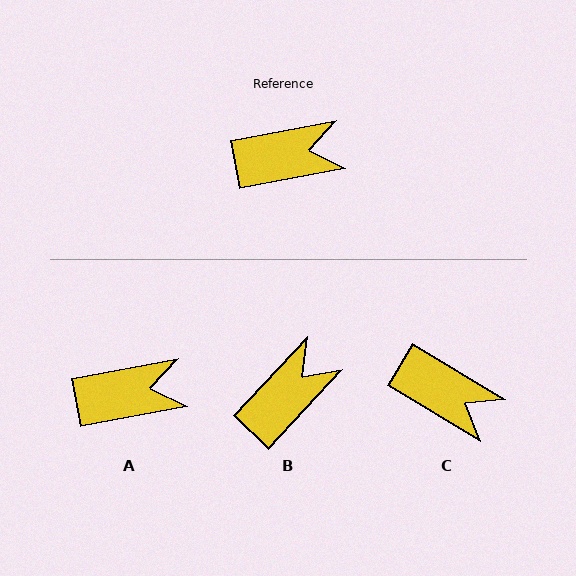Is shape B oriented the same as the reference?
No, it is off by about 37 degrees.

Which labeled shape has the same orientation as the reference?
A.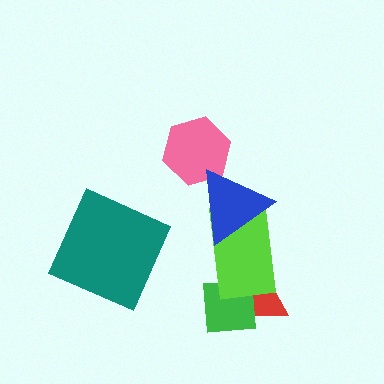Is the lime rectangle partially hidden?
Yes, it is partially covered by another shape.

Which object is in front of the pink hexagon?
The blue triangle is in front of the pink hexagon.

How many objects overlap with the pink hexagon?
1 object overlaps with the pink hexagon.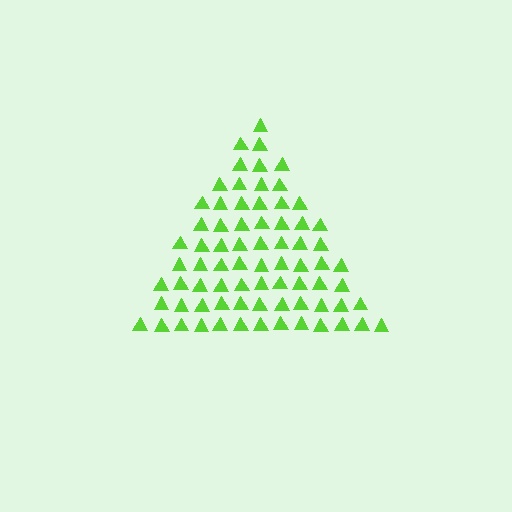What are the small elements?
The small elements are triangles.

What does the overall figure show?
The overall figure shows a triangle.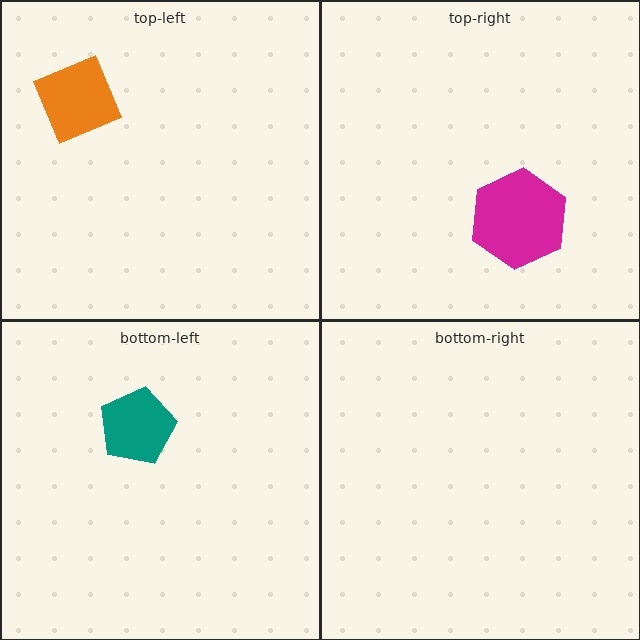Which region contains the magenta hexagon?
The top-right region.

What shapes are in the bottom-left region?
The teal pentagon.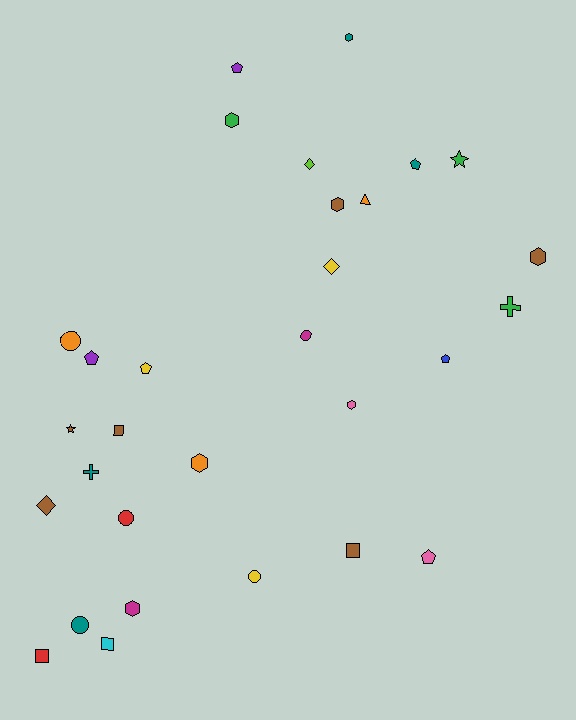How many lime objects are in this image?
There is 1 lime object.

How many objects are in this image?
There are 30 objects.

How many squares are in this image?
There are 4 squares.